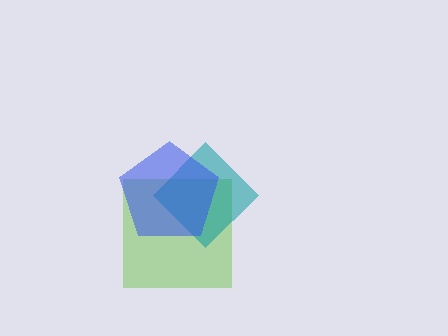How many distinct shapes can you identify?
There are 3 distinct shapes: a lime square, a teal diamond, a blue pentagon.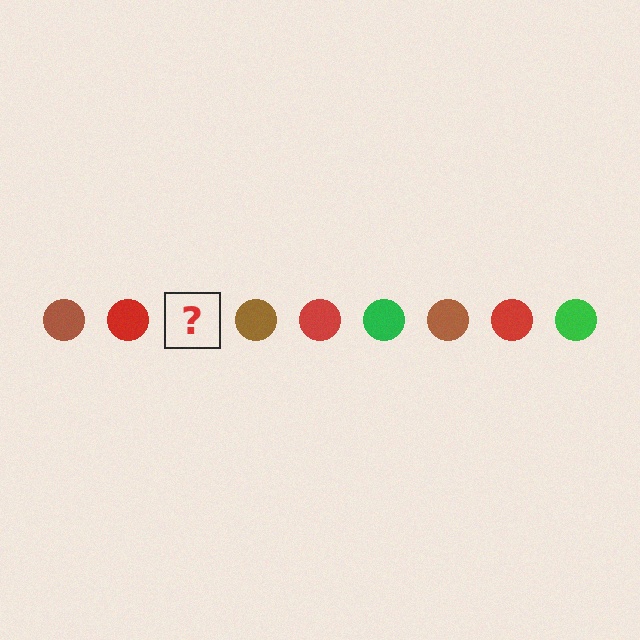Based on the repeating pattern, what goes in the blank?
The blank should be a green circle.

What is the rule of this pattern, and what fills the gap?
The rule is that the pattern cycles through brown, red, green circles. The gap should be filled with a green circle.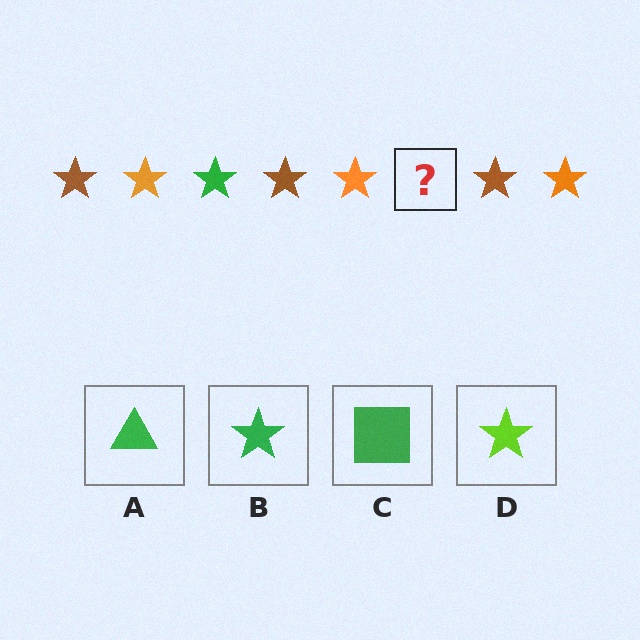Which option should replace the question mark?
Option B.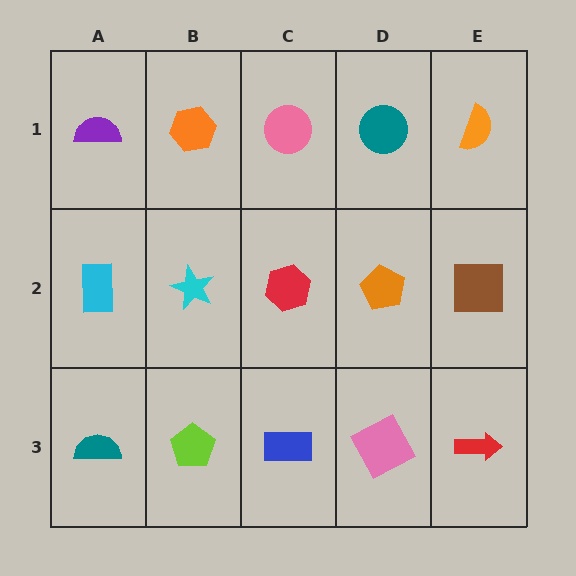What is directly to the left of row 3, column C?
A lime pentagon.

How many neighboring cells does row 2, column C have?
4.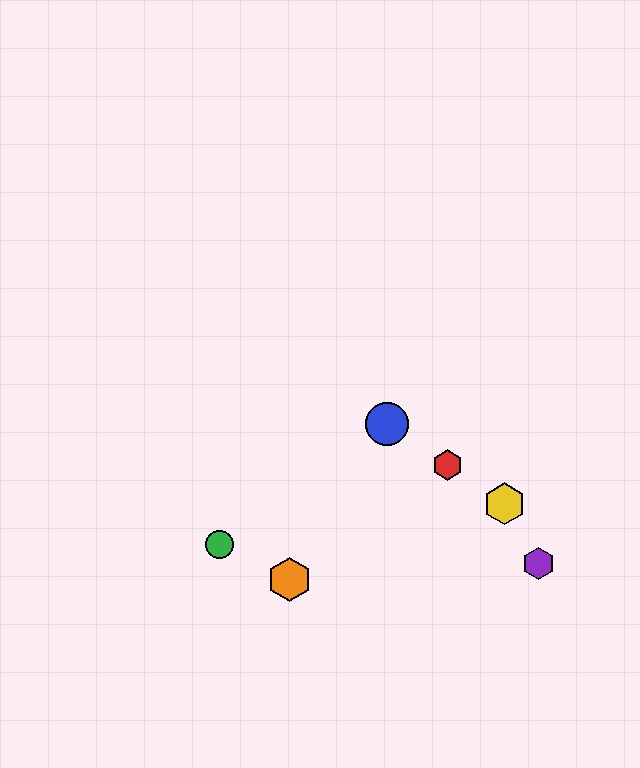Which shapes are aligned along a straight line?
The red hexagon, the blue circle, the yellow hexagon are aligned along a straight line.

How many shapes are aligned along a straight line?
3 shapes (the red hexagon, the blue circle, the yellow hexagon) are aligned along a straight line.